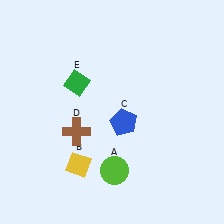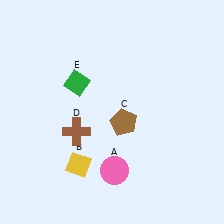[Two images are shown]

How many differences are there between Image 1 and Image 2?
There are 2 differences between the two images.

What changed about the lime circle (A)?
In Image 1, A is lime. In Image 2, it changed to pink.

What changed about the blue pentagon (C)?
In Image 1, C is blue. In Image 2, it changed to brown.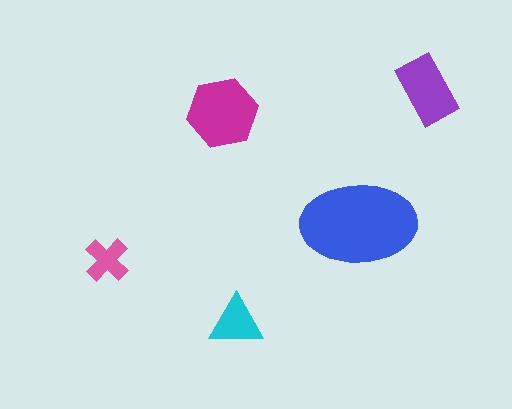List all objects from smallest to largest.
The pink cross, the cyan triangle, the purple rectangle, the magenta hexagon, the blue ellipse.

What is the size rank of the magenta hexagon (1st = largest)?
2nd.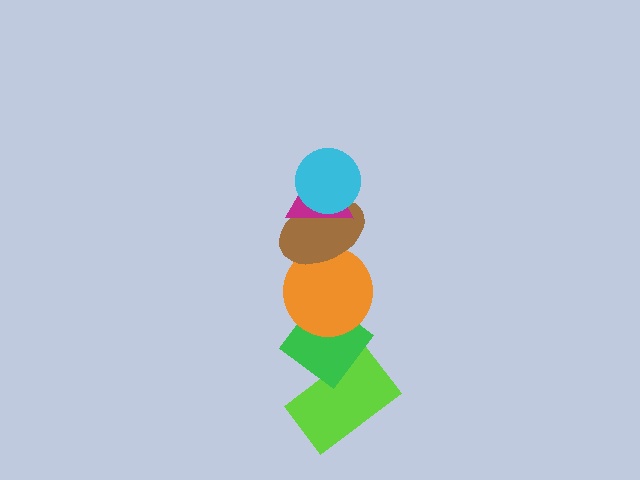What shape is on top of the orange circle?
The brown ellipse is on top of the orange circle.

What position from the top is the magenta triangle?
The magenta triangle is 2nd from the top.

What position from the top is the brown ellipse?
The brown ellipse is 3rd from the top.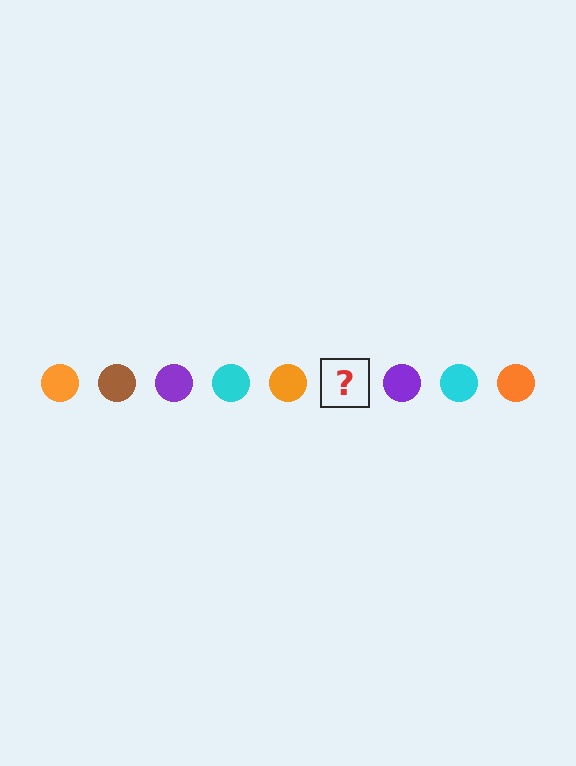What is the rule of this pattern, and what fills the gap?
The rule is that the pattern cycles through orange, brown, purple, cyan circles. The gap should be filled with a brown circle.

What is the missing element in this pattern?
The missing element is a brown circle.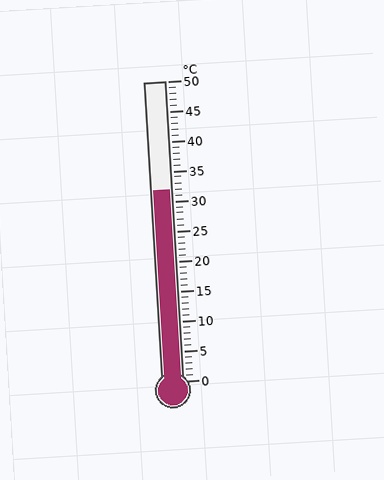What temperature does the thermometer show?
The thermometer shows approximately 32°C.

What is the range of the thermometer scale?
The thermometer scale ranges from 0°C to 50°C.